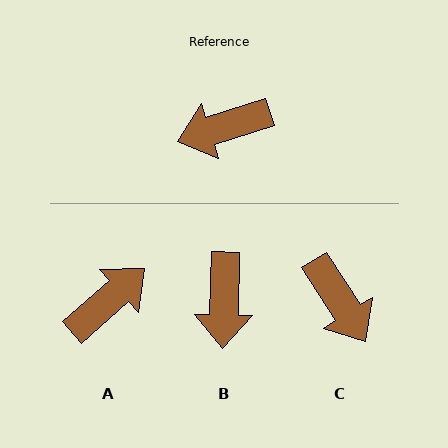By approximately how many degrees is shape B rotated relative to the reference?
Approximately 71 degrees counter-clockwise.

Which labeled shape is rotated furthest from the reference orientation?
A, about 156 degrees away.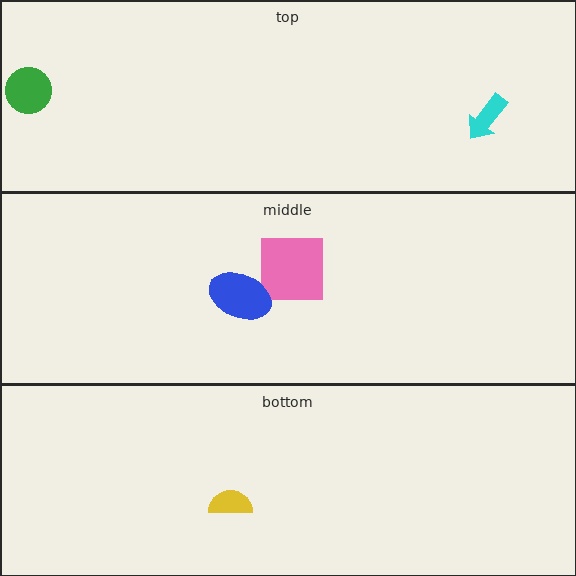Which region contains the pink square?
The middle region.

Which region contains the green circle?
The top region.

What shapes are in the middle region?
The pink square, the blue ellipse.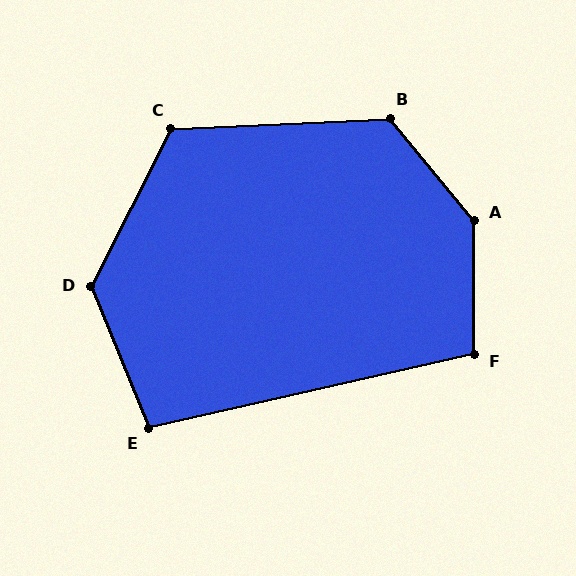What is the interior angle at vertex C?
Approximately 120 degrees (obtuse).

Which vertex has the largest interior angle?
A, at approximately 141 degrees.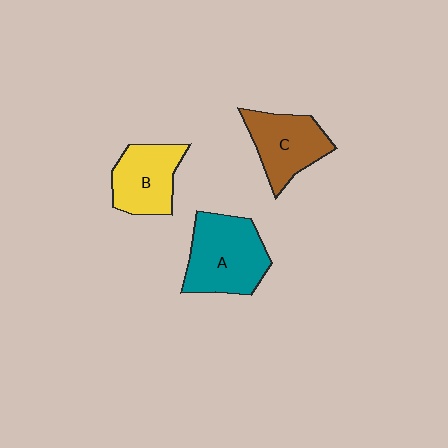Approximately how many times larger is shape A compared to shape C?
Approximately 1.3 times.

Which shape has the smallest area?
Shape B (yellow).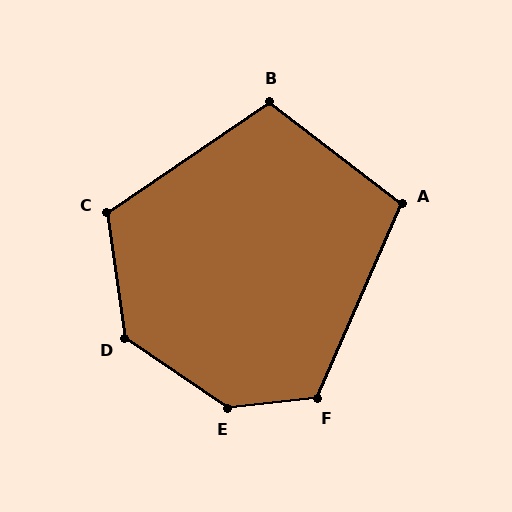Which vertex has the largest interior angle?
E, at approximately 139 degrees.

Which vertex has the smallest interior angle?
A, at approximately 104 degrees.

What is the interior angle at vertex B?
Approximately 108 degrees (obtuse).